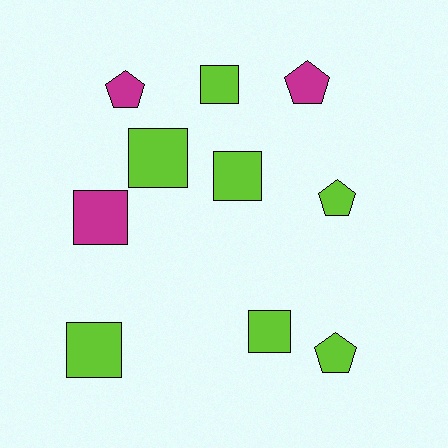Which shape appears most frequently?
Square, with 6 objects.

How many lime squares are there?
There are 5 lime squares.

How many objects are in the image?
There are 10 objects.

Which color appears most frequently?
Lime, with 7 objects.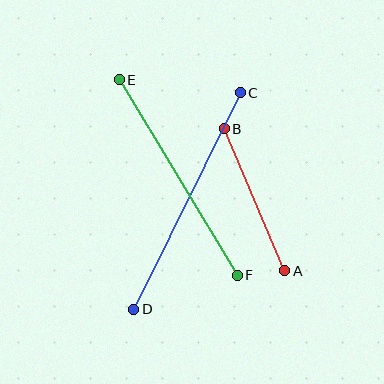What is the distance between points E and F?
The distance is approximately 228 pixels.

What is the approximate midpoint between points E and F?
The midpoint is at approximately (178, 178) pixels.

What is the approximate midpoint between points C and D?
The midpoint is at approximately (187, 201) pixels.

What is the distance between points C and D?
The distance is approximately 241 pixels.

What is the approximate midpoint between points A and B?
The midpoint is at approximately (254, 200) pixels.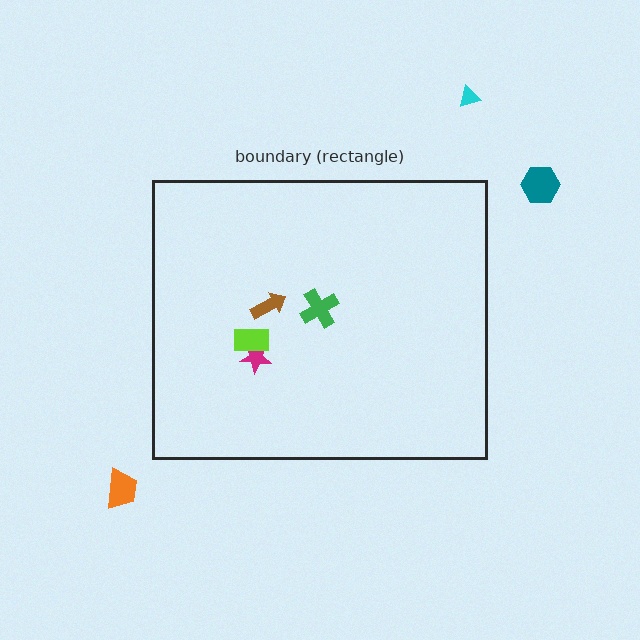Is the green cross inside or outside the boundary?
Inside.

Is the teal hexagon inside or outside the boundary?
Outside.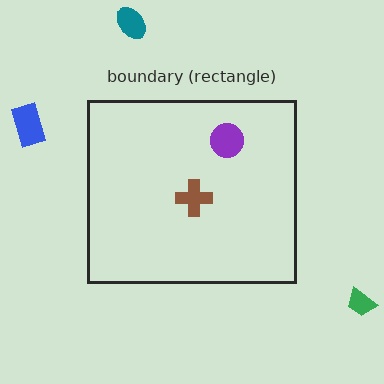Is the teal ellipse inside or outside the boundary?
Outside.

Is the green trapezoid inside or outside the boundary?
Outside.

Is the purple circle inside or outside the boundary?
Inside.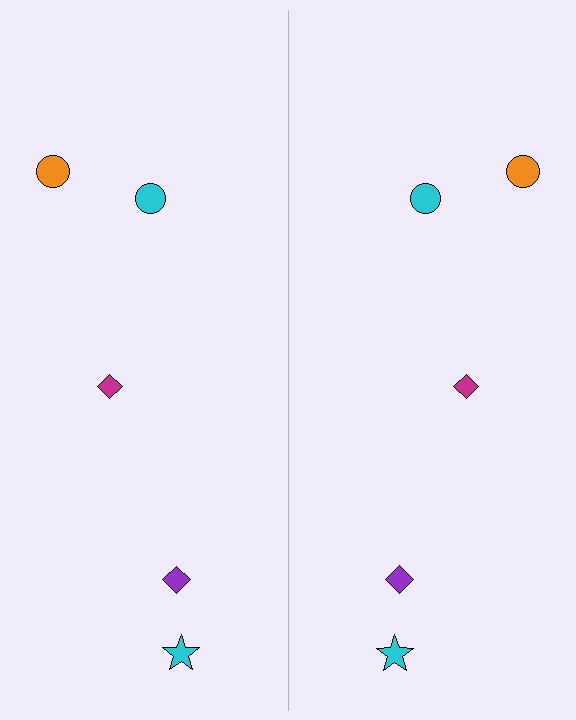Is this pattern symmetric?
Yes, this pattern has bilateral (reflection) symmetry.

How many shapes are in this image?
There are 10 shapes in this image.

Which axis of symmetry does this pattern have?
The pattern has a vertical axis of symmetry running through the center of the image.